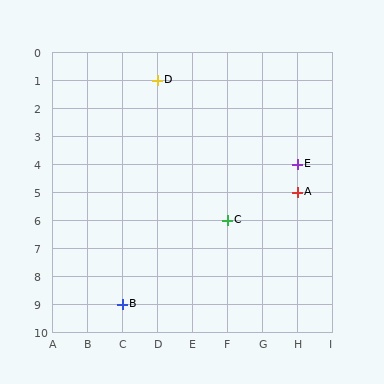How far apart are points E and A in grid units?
Points E and A are 1 row apart.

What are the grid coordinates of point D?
Point D is at grid coordinates (D, 1).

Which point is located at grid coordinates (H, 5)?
Point A is at (H, 5).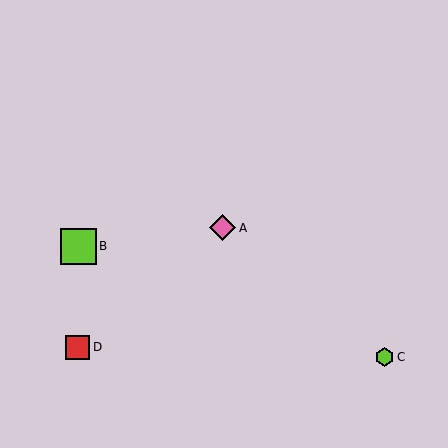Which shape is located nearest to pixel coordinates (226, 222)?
The pink diamond (labeled A) at (223, 228) is nearest to that location.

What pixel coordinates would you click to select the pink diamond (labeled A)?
Click at (223, 228) to select the pink diamond A.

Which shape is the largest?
The lime square (labeled B) is the largest.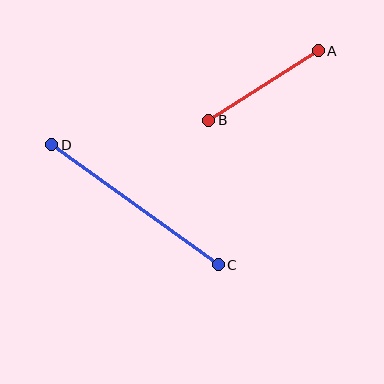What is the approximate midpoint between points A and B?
The midpoint is at approximately (263, 85) pixels.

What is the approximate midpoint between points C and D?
The midpoint is at approximately (135, 205) pixels.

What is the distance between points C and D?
The distance is approximately 205 pixels.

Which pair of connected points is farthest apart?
Points C and D are farthest apart.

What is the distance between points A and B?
The distance is approximately 130 pixels.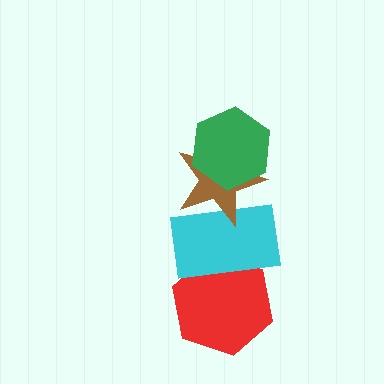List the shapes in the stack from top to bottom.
From top to bottom: the green hexagon, the brown star, the cyan rectangle, the red hexagon.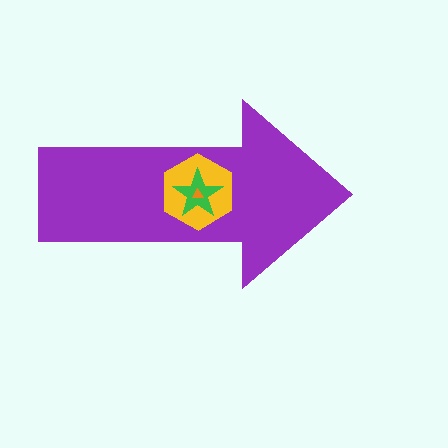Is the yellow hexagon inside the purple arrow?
Yes.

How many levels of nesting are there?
4.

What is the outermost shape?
The purple arrow.